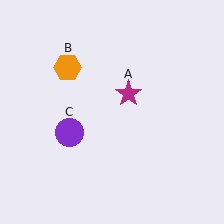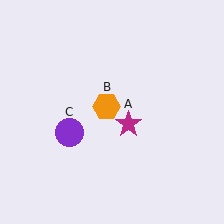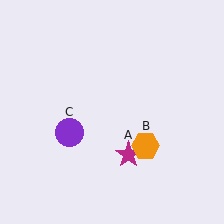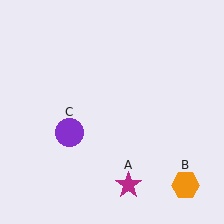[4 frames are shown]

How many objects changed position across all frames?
2 objects changed position: magenta star (object A), orange hexagon (object B).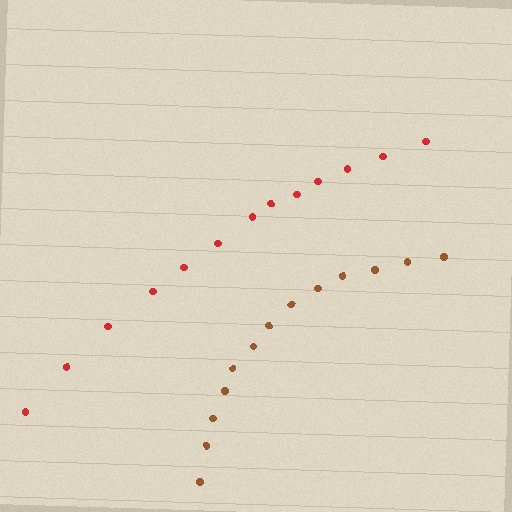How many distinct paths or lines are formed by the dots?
There are 2 distinct paths.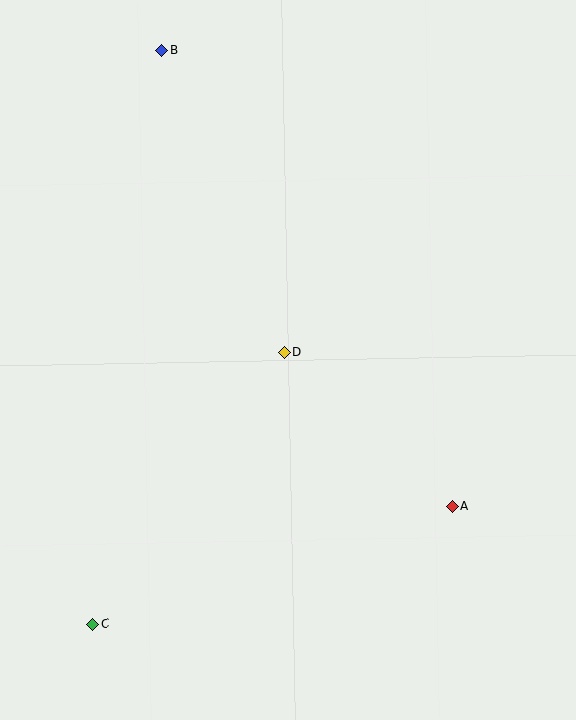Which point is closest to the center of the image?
Point D at (284, 352) is closest to the center.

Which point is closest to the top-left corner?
Point B is closest to the top-left corner.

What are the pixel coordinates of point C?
Point C is at (93, 624).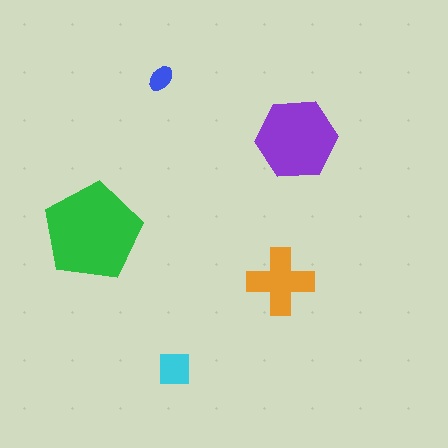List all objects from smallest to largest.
The blue ellipse, the cyan square, the orange cross, the purple hexagon, the green pentagon.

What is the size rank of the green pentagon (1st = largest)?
1st.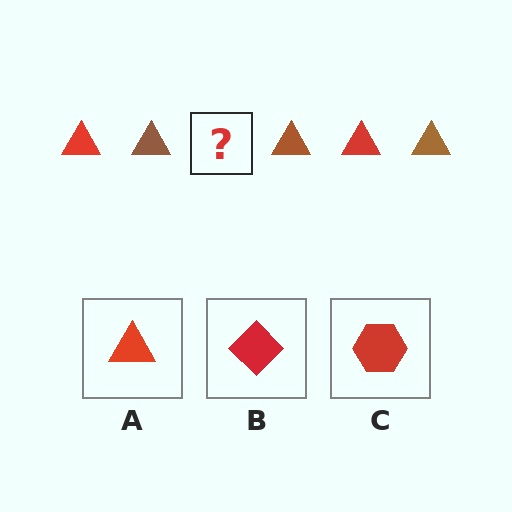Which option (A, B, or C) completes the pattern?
A.